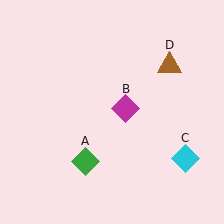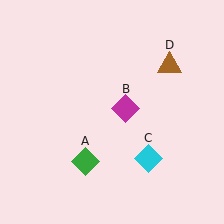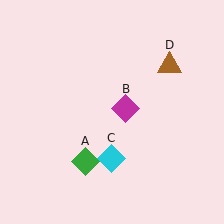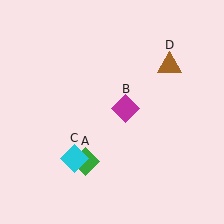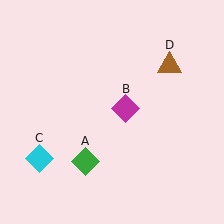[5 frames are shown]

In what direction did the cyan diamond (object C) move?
The cyan diamond (object C) moved left.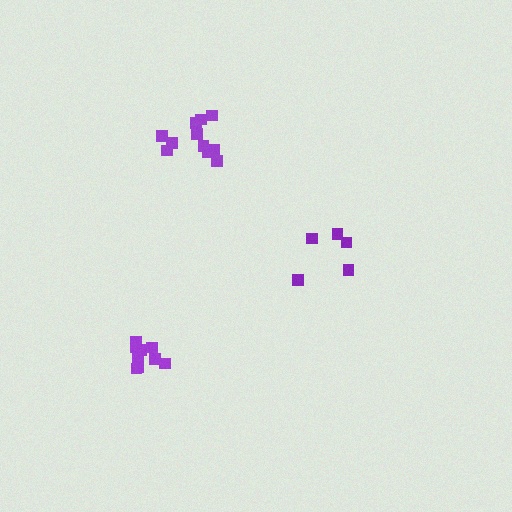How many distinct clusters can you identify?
There are 3 distinct clusters.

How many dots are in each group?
Group 1: 9 dots, Group 2: 5 dots, Group 3: 11 dots (25 total).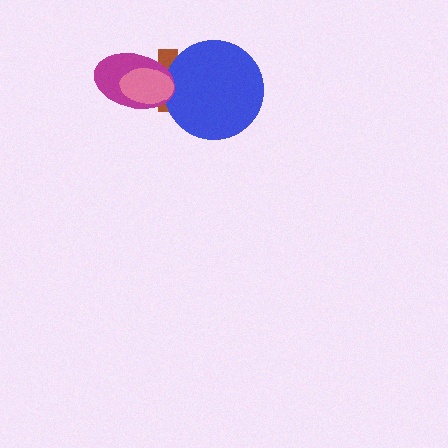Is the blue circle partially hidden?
Yes, it is partially covered by another shape.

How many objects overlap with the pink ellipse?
3 objects overlap with the pink ellipse.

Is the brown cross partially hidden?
Yes, it is partially covered by another shape.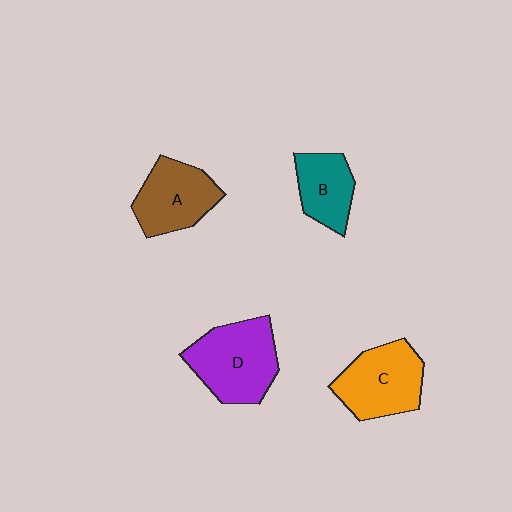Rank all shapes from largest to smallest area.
From largest to smallest: D (purple), C (orange), A (brown), B (teal).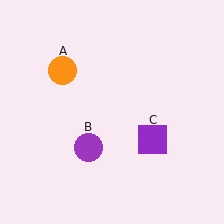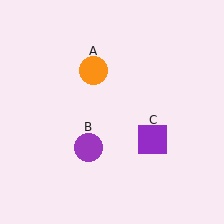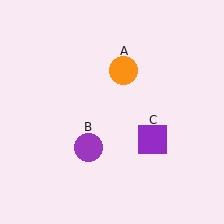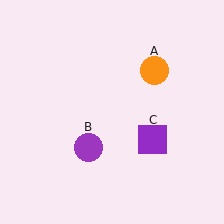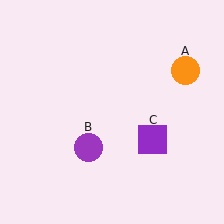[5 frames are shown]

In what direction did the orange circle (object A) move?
The orange circle (object A) moved right.